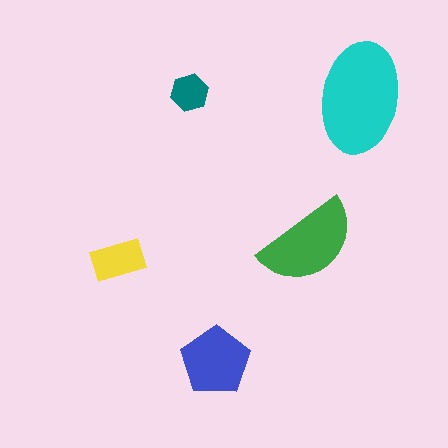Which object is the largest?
The cyan ellipse.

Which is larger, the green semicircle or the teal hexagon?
The green semicircle.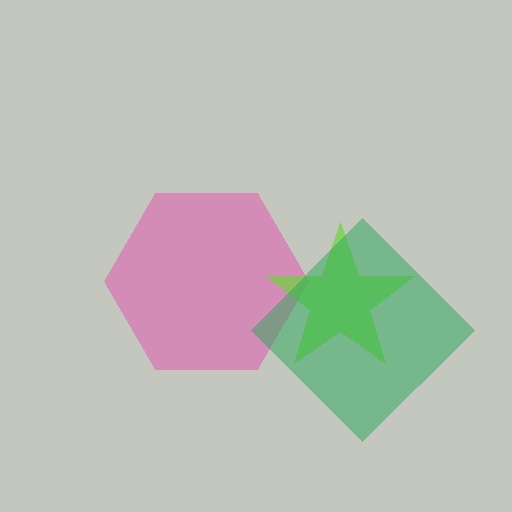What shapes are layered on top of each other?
The layered shapes are: a pink hexagon, a lime star, a green diamond.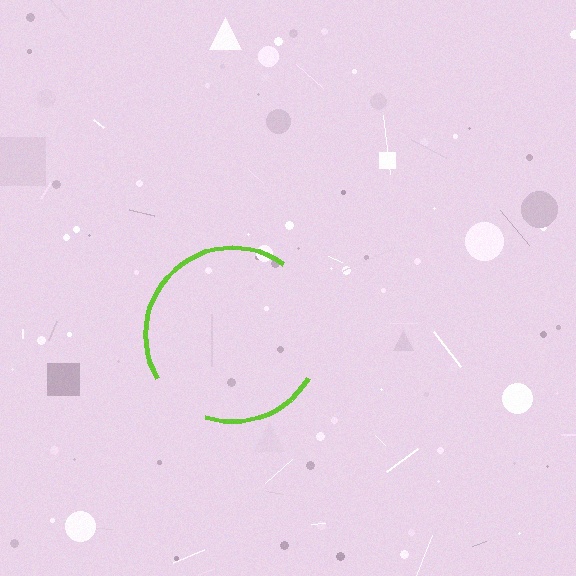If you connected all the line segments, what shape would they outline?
They would outline a circle.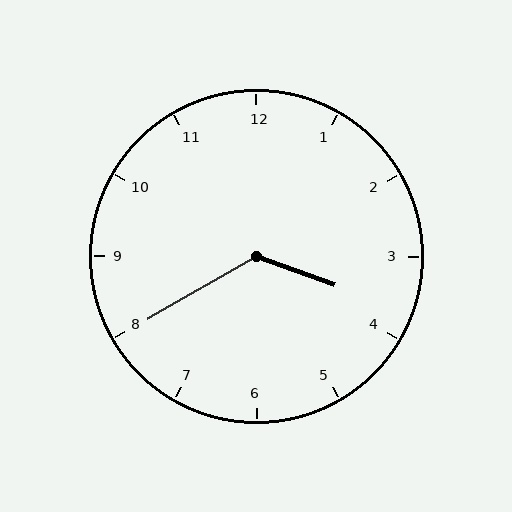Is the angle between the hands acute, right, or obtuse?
It is obtuse.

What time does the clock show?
3:40.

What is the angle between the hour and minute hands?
Approximately 130 degrees.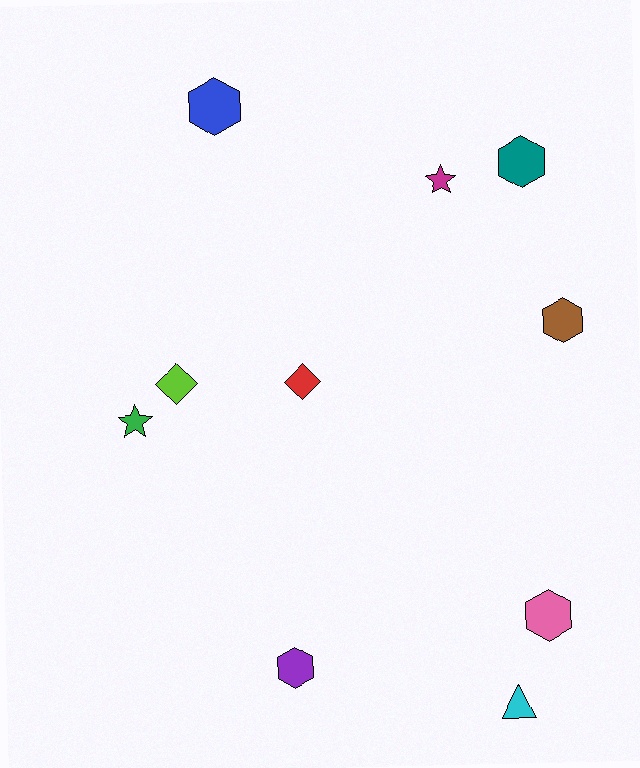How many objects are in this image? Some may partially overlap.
There are 10 objects.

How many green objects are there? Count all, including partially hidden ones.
There is 1 green object.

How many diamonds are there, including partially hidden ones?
There are 2 diamonds.